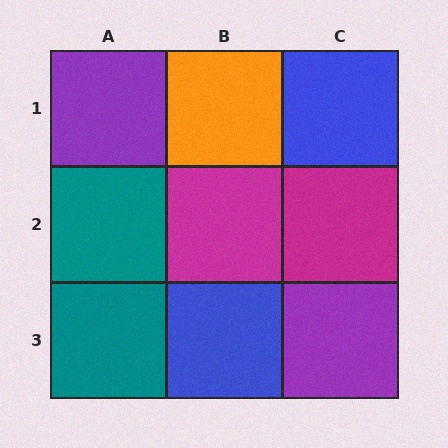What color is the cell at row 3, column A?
Teal.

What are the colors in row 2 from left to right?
Teal, magenta, magenta.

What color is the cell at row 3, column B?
Blue.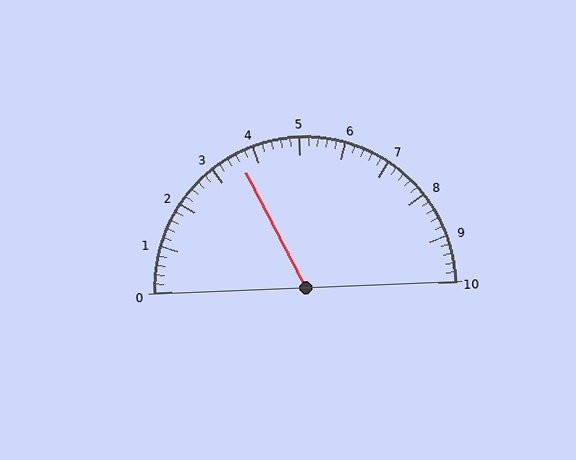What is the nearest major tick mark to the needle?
The nearest major tick mark is 4.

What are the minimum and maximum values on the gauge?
The gauge ranges from 0 to 10.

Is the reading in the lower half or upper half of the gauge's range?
The reading is in the lower half of the range (0 to 10).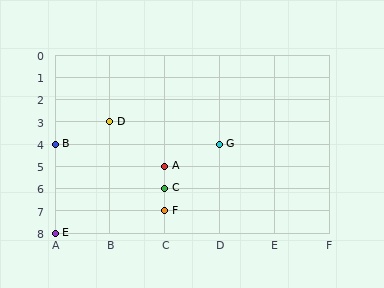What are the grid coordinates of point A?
Point A is at grid coordinates (C, 5).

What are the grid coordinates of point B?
Point B is at grid coordinates (A, 4).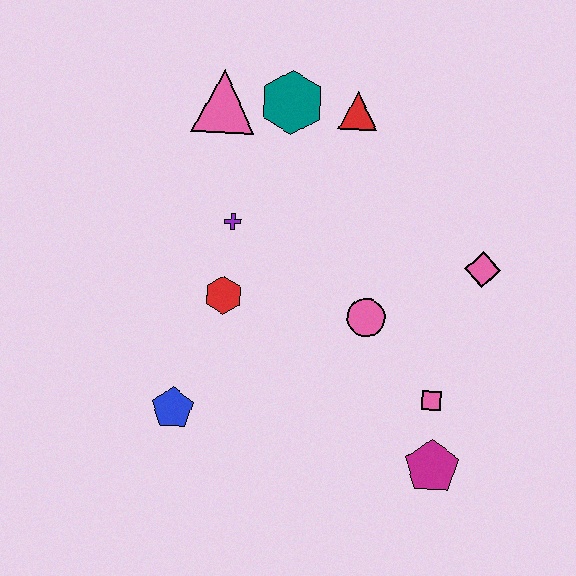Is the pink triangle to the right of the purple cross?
No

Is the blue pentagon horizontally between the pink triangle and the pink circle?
No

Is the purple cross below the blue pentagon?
No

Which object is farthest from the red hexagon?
The magenta pentagon is farthest from the red hexagon.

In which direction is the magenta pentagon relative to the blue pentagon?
The magenta pentagon is to the right of the blue pentagon.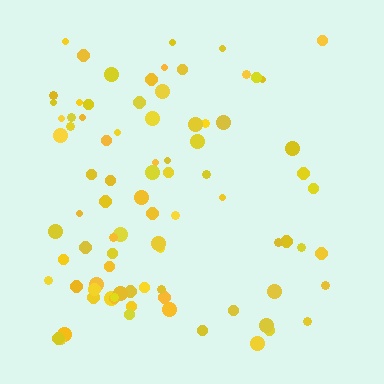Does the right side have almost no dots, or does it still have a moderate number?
Still a moderate number, just noticeably fewer than the left.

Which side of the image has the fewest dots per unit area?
The right.